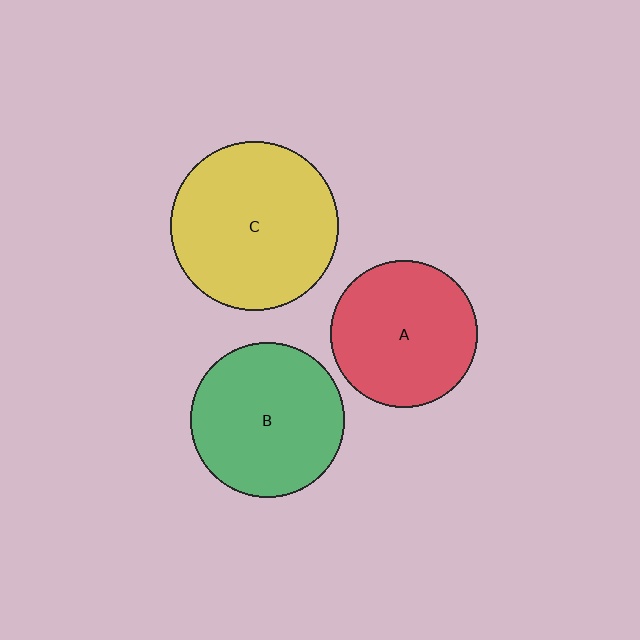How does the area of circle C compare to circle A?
Approximately 1.3 times.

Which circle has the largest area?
Circle C (yellow).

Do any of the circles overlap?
No, none of the circles overlap.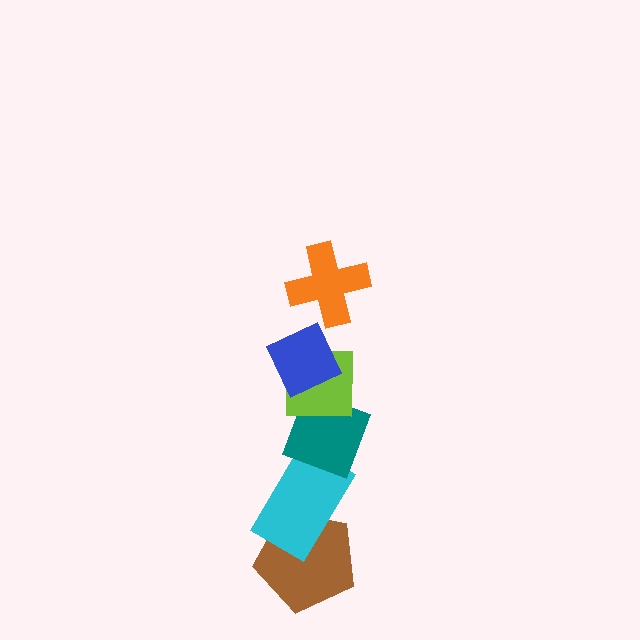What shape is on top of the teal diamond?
The lime square is on top of the teal diamond.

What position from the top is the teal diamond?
The teal diamond is 4th from the top.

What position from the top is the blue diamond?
The blue diamond is 2nd from the top.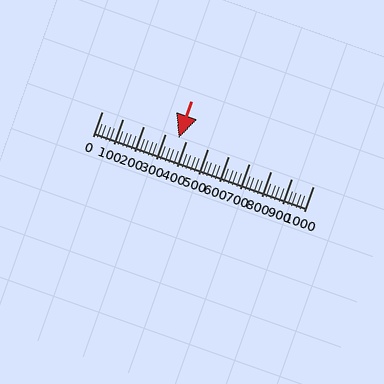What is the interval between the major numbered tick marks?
The major tick marks are spaced 100 units apart.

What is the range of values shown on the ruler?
The ruler shows values from 0 to 1000.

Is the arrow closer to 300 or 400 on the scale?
The arrow is closer to 400.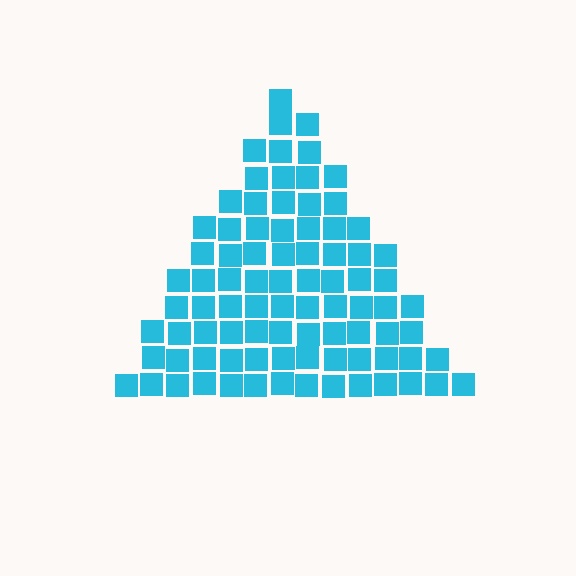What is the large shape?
The large shape is a triangle.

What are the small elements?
The small elements are squares.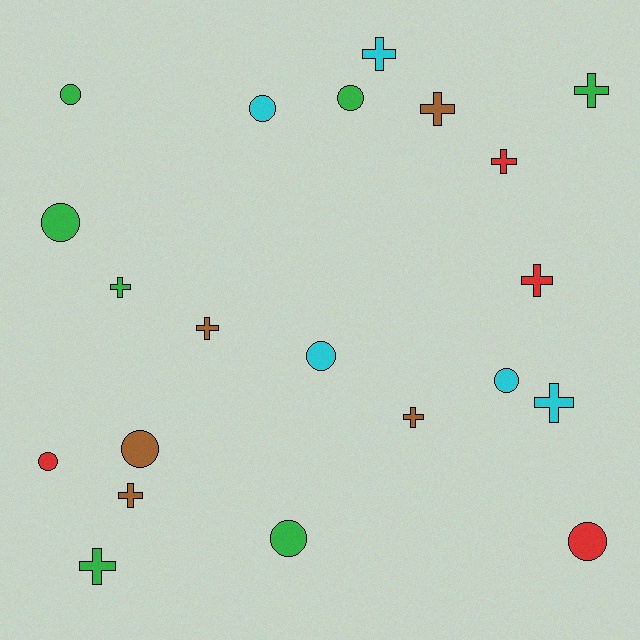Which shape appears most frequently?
Cross, with 11 objects.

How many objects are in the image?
There are 21 objects.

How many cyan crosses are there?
There are 2 cyan crosses.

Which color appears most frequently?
Green, with 7 objects.